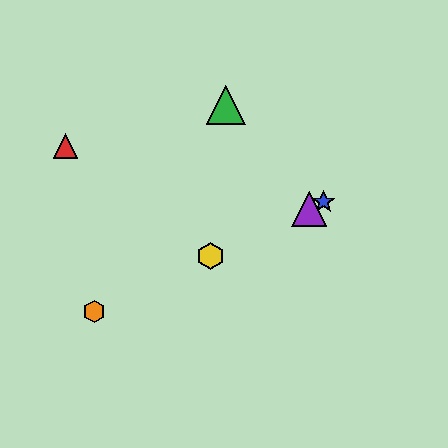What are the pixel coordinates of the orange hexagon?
The orange hexagon is at (94, 311).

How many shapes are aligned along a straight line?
4 shapes (the blue star, the yellow hexagon, the purple triangle, the orange hexagon) are aligned along a straight line.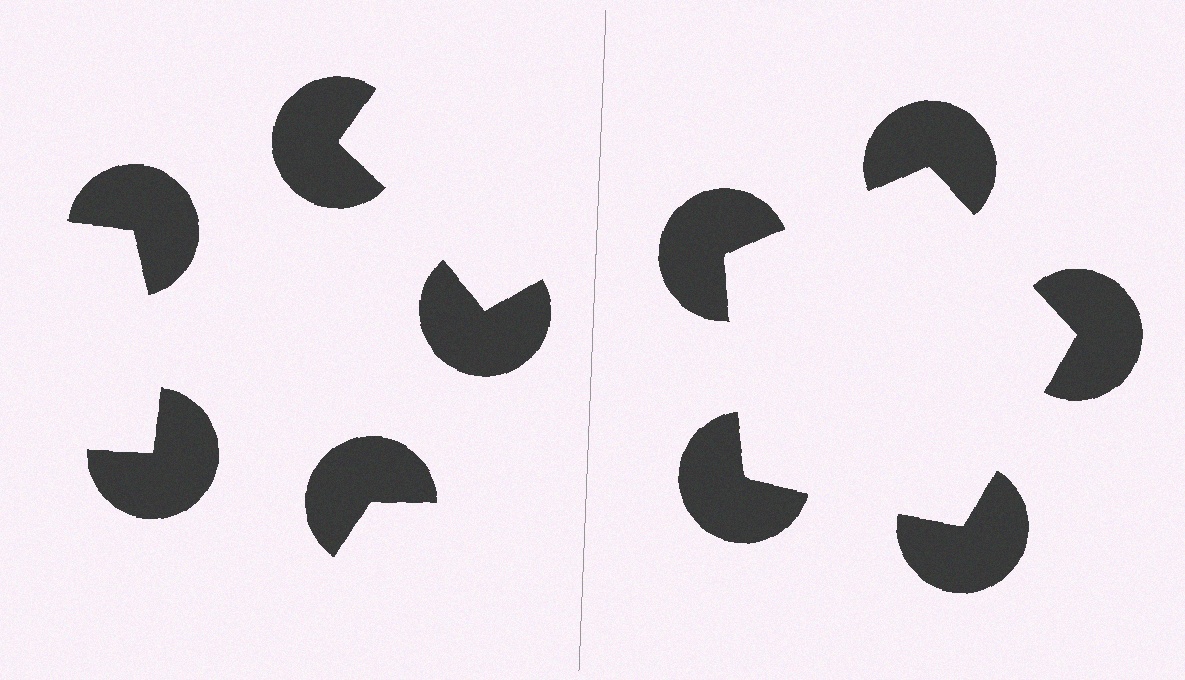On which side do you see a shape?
An illusory pentagon appears on the right side. On the left side the wedge cuts are rotated, so no coherent shape forms.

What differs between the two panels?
The pac-man discs are positioned identically on both sides; only the wedge orientations differ. On the right they align to a pentagon; on the left they are misaligned.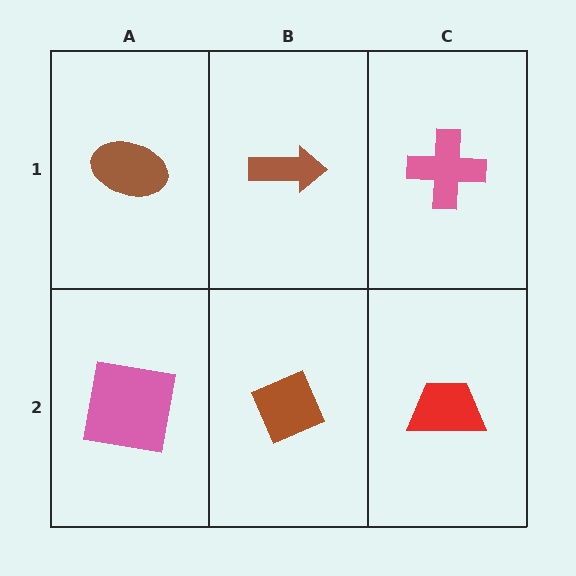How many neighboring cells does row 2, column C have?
2.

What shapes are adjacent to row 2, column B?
A brown arrow (row 1, column B), a pink square (row 2, column A), a red trapezoid (row 2, column C).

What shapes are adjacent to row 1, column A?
A pink square (row 2, column A), a brown arrow (row 1, column B).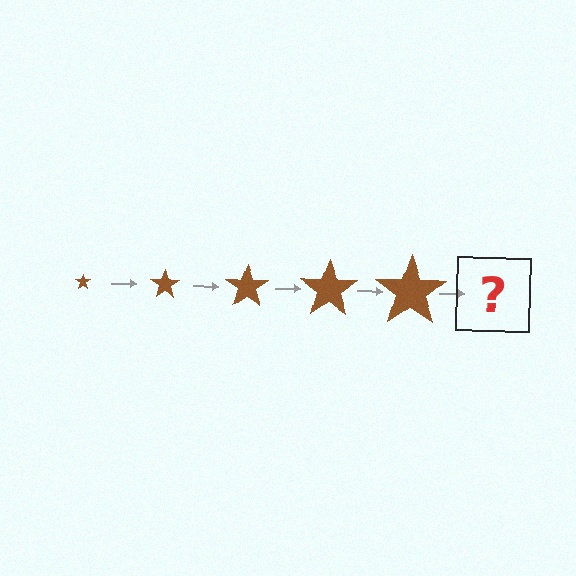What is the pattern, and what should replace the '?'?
The pattern is that the star gets progressively larger each step. The '?' should be a brown star, larger than the previous one.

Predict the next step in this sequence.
The next step is a brown star, larger than the previous one.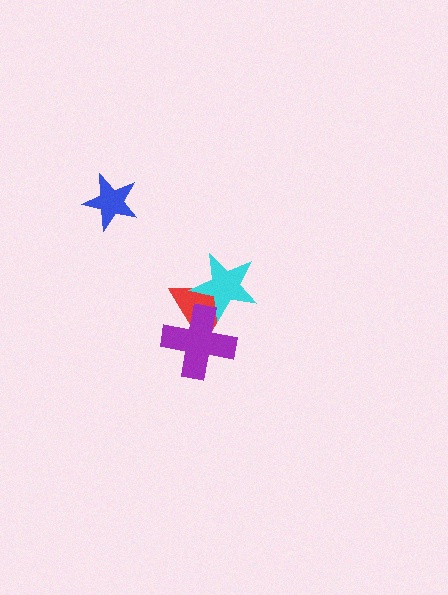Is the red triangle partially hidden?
Yes, it is partially covered by another shape.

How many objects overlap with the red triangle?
2 objects overlap with the red triangle.